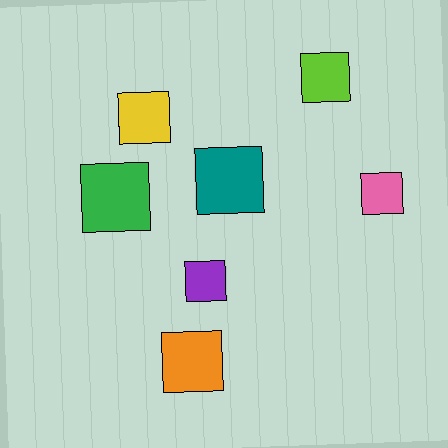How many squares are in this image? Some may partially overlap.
There are 7 squares.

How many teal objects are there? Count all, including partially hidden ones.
There is 1 teal object.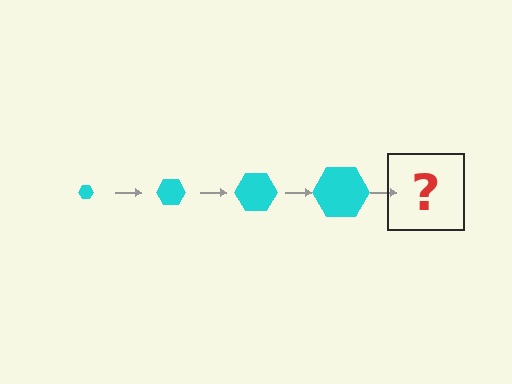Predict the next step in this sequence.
The next step is a cyan hexagon, larger than the previous one.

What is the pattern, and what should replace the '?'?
The pattern is that the hexagon gets progressively larger each step. The '?' should be a cyan hexagon, larger than the previous one.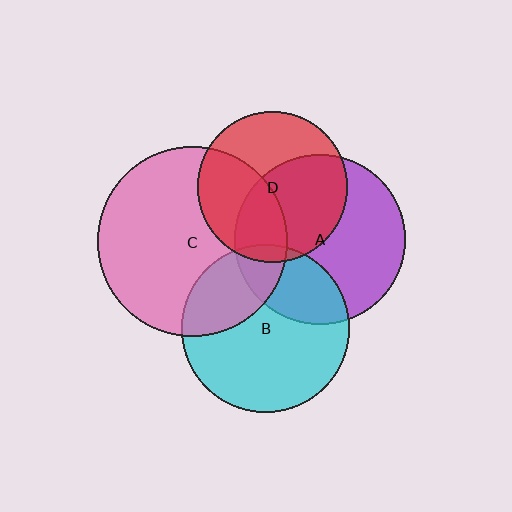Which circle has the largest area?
Circle C (pink).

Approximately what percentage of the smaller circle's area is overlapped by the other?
Approximately 30%.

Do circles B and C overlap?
Yes.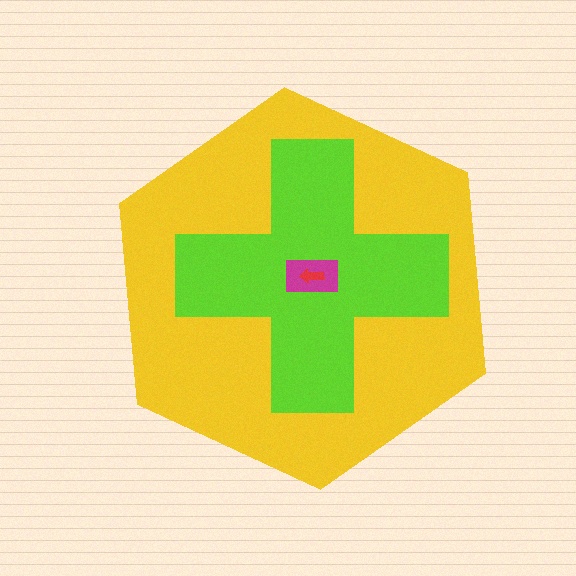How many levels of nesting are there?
4.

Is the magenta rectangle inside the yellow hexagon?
Yes.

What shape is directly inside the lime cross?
The magenta rectangle.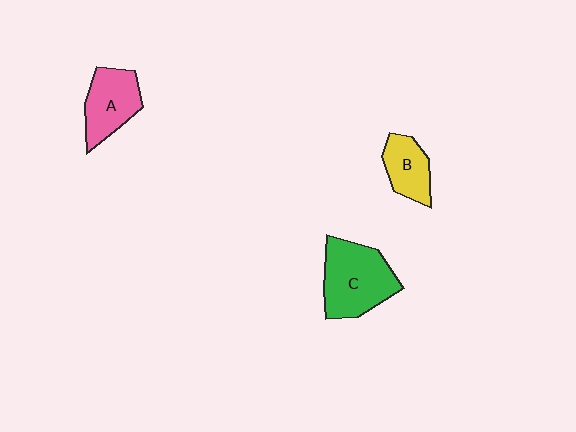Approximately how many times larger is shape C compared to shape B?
Approximately 1.9 times.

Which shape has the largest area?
Shape C (green).